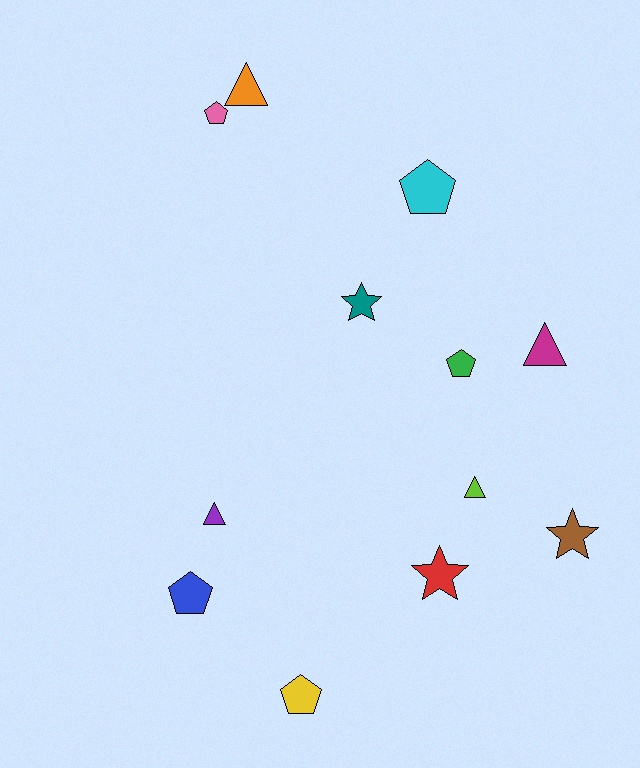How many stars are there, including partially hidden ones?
There are 3 stars.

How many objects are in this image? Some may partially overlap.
There are 12 objects.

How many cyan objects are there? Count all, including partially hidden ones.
There is 1 cyan object.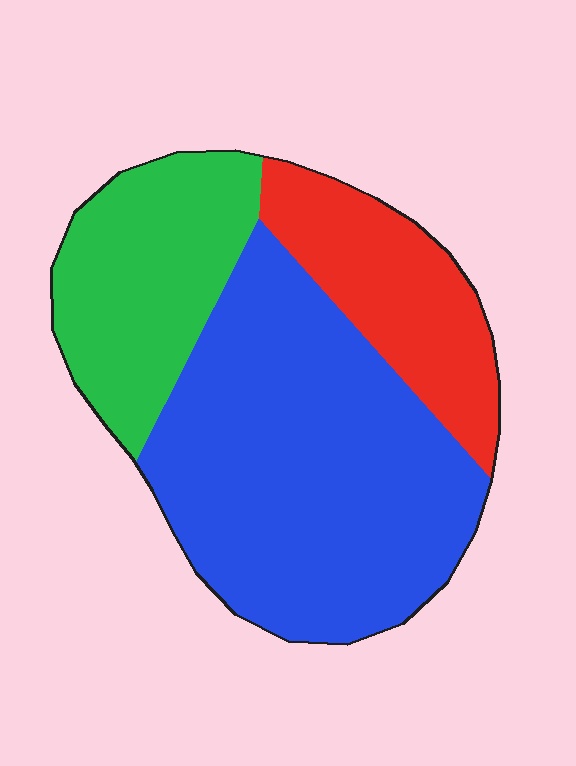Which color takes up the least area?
Red, at roughly 20%.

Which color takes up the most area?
Blue, at roughly 55%.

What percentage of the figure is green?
Green covers 25% of the figure.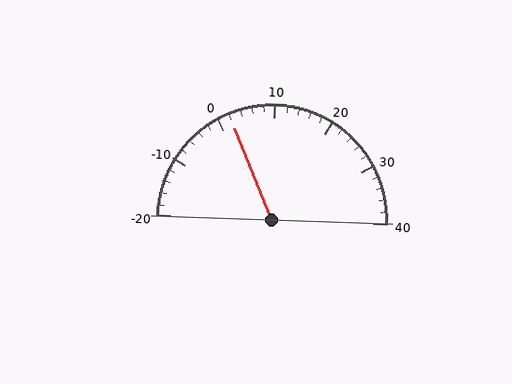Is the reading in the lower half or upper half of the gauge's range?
The reading is in the lower half of the range (-20 to 40).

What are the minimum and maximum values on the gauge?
The gauge ranges from -20 to 40.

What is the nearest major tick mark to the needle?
The nearest major tick mark is 0.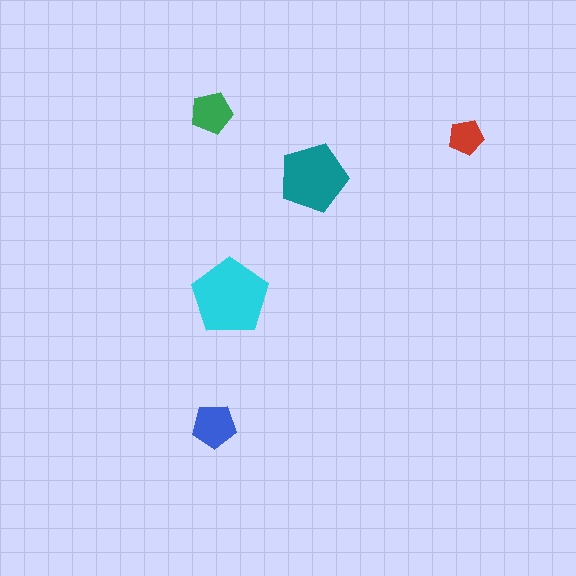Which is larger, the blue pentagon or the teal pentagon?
The teal one.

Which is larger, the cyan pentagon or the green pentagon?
The cyan one.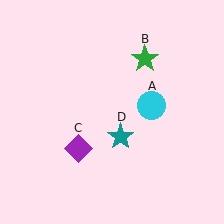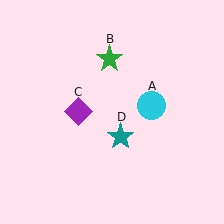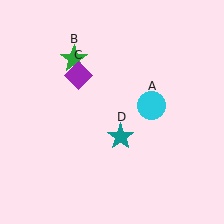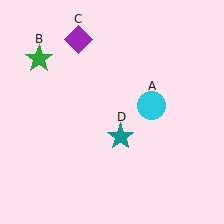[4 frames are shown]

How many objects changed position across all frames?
2 objects changed position: green star (object B), purple diamond (object C).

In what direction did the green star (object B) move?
The green star (object B) moved left.